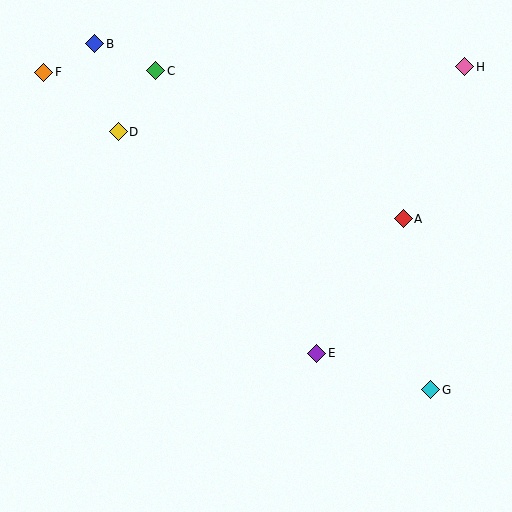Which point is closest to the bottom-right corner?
Point G is closest to the bottom-right corner.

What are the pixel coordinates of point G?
Point G is at (431, 390).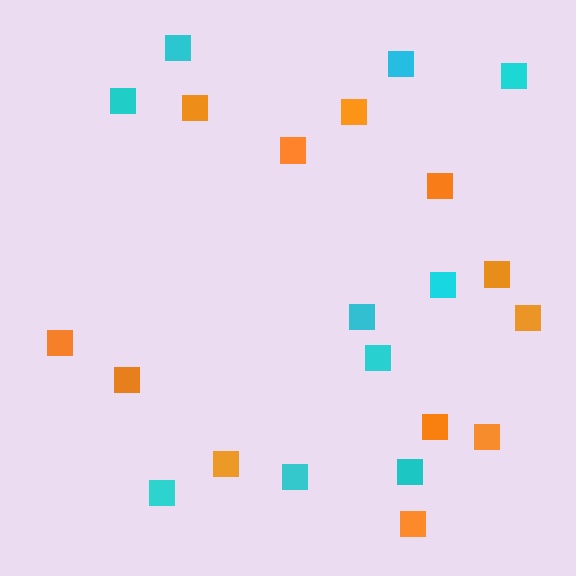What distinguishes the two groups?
There are 2 groups: one group of cyan squares (10) and one group of orange squares (12).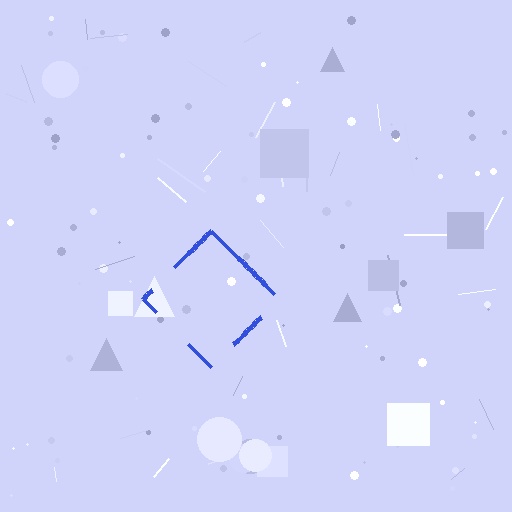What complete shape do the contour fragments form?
The contour fragments form a diamond.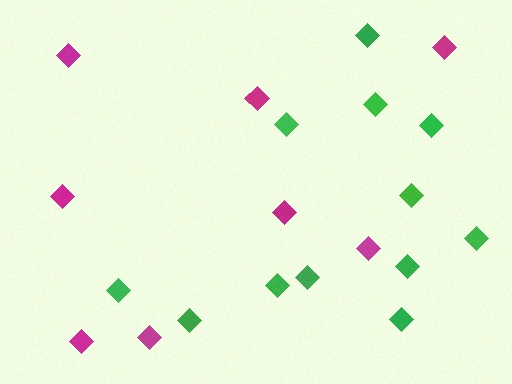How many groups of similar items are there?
There are 2 groups: one group of green diamonds (12) and one group of magenta diamonds (8).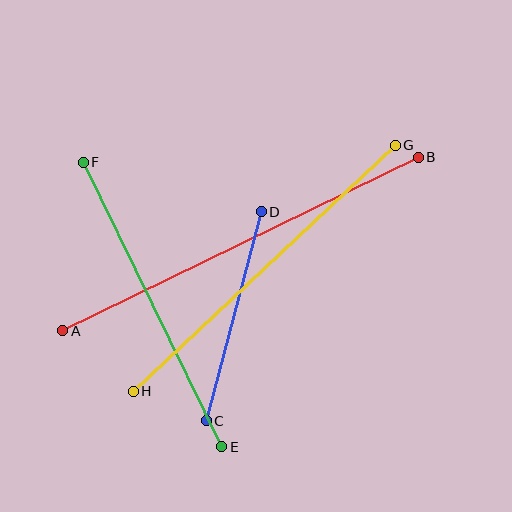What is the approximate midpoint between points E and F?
The midpoint is at approximately (152, 305) pixels.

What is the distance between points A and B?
The distance is approximately 396 pixels.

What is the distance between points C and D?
The distance is approximately 216 pixels.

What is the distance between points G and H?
The distance is approximately 359 pixels.